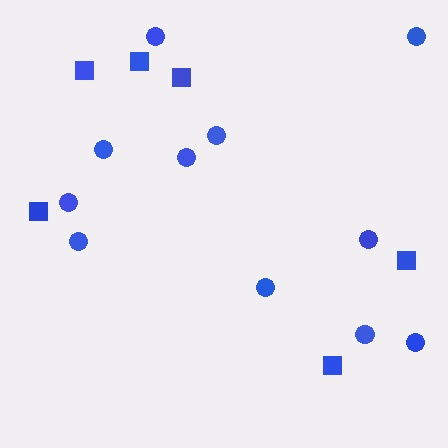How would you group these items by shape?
There are 2 groups: one group of circles (11) and one group of squares (6).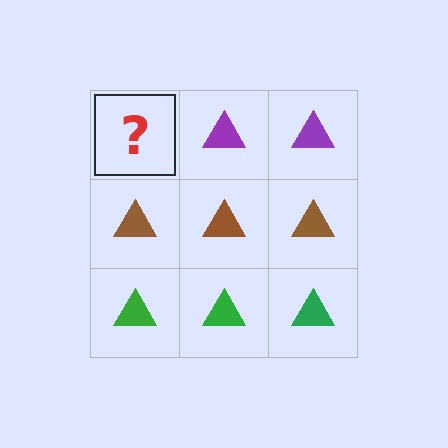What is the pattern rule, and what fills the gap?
The rule is that each row has a consistent color. The gap should be filled with a purple triangle.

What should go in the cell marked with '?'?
The missing cell should contain a purple triangle.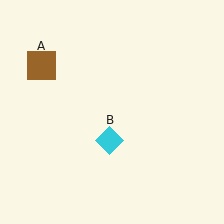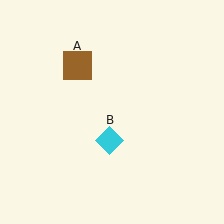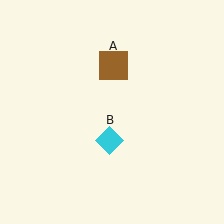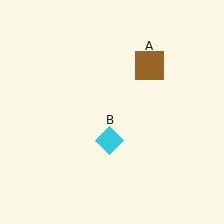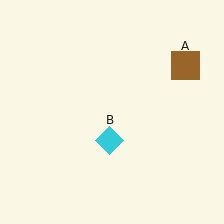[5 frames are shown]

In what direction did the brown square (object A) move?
The brown square (object A) moved right.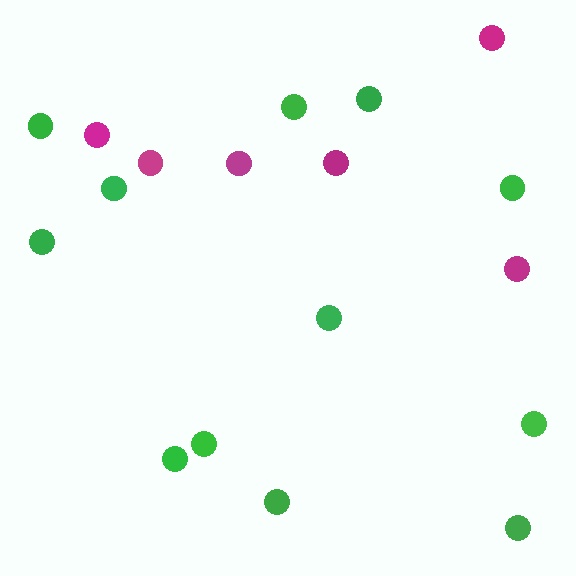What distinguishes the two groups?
There are 2 groups: one group of green circles (12) and one group of magenta circles (6).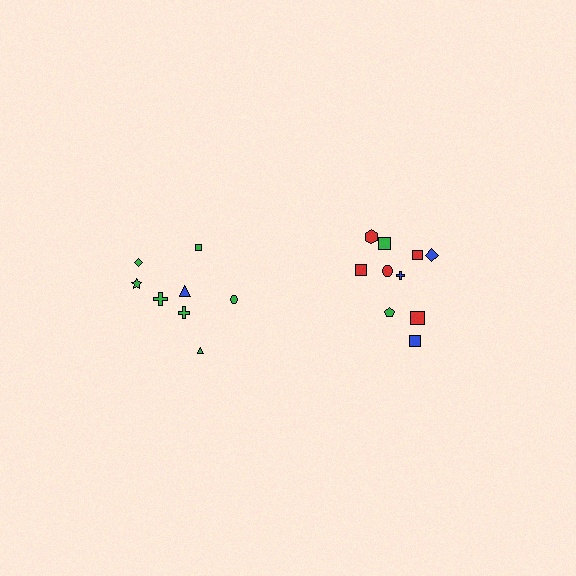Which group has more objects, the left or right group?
The right group.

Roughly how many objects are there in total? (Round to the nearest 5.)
Roughly 20 objects in total.